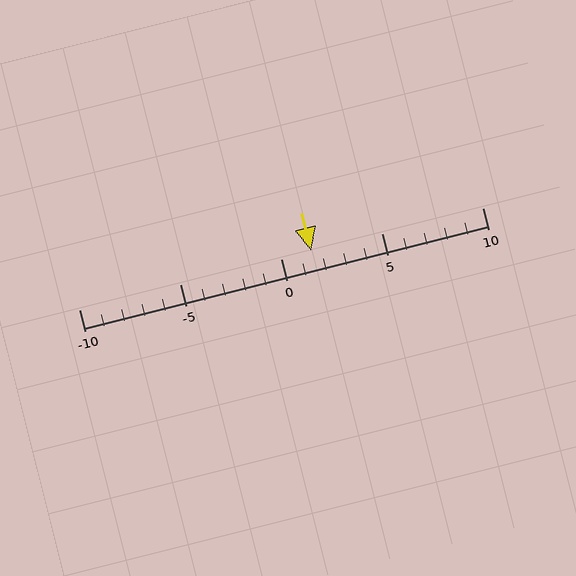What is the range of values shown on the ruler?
The ruler shows values from -10 to 10.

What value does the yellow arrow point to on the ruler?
The yellow arrow points to approximately 2.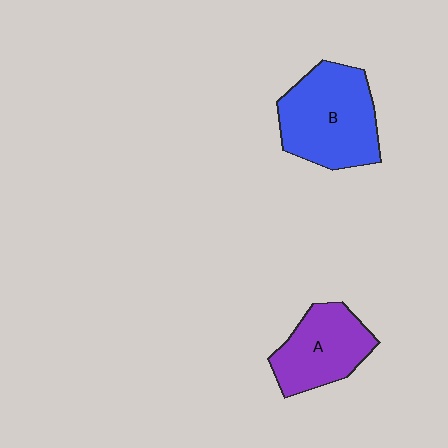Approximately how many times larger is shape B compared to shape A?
Approximately 1.3 times.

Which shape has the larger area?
Shape B (blue).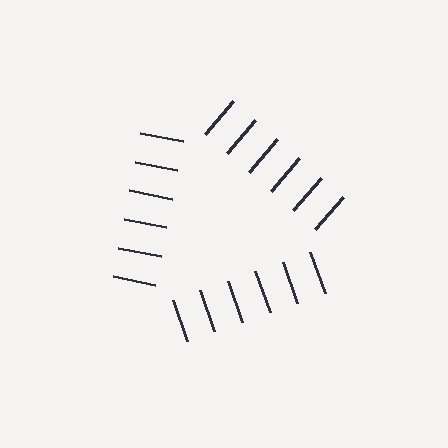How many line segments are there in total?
18 — 6 along each of the 3 edges.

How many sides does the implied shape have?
3 sides — the line-ends trace a triangle.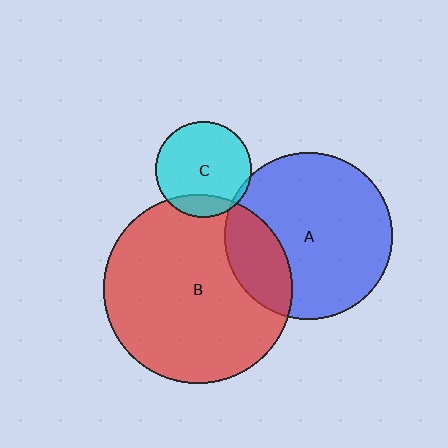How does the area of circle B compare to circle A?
Approximately 1.3 times.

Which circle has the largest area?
Circle B (red).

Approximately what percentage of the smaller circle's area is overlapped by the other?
Approximately 15%.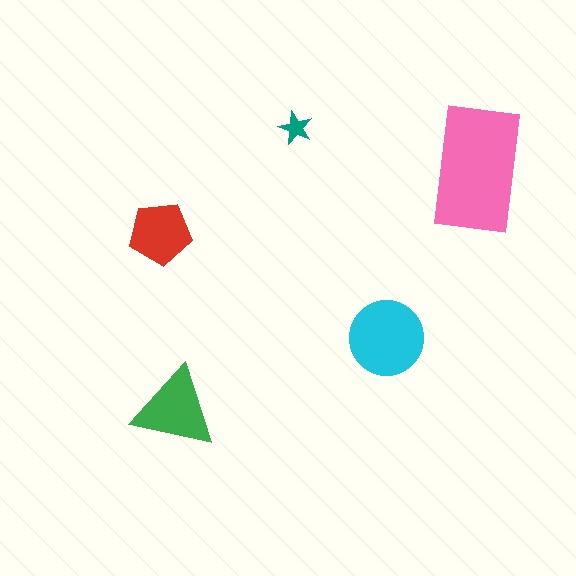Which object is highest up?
The teal star is topmost.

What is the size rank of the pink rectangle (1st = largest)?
1st.